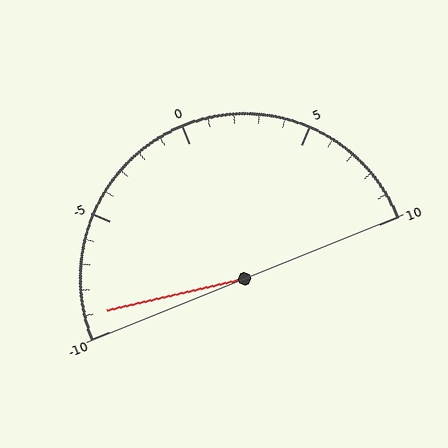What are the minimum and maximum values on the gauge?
The gauge ranges from -10 to 10.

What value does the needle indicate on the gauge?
The needle indicates approximately -9.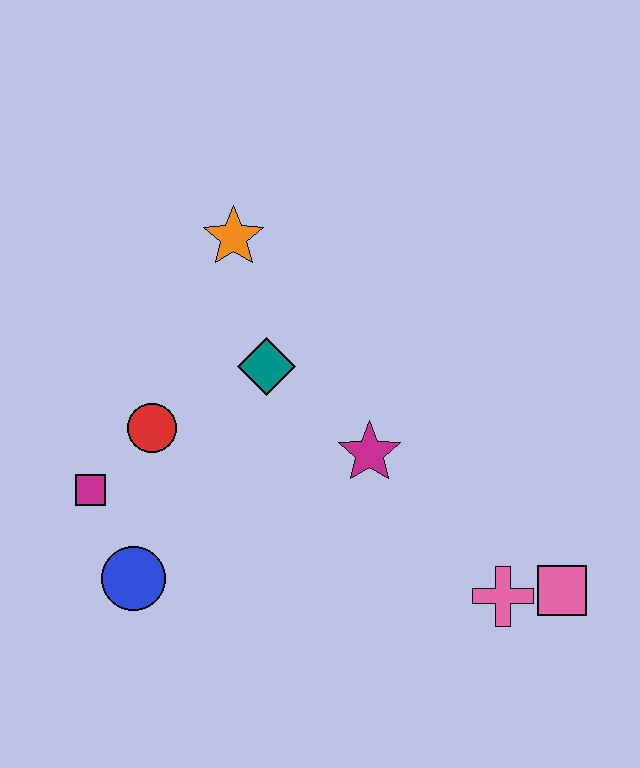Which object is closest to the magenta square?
The red circle is closest to the magenta square.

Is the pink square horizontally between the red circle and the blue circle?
No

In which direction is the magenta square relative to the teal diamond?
The magenta square is to the left of the teal diamond.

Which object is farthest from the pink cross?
The orange star is farthest from the pink cross.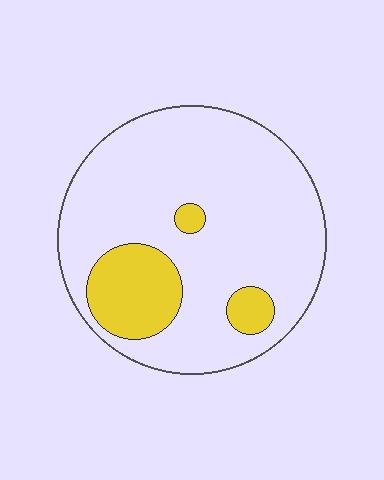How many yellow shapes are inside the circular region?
3.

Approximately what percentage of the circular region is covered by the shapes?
Approximately 20%.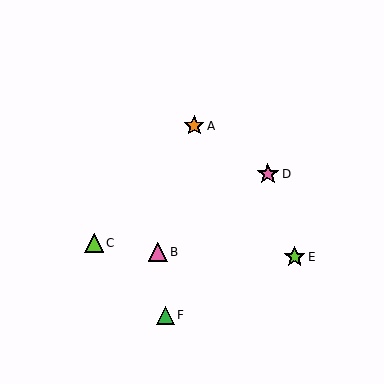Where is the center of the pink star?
The center of the pink star is at (268, 174).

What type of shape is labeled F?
Shape F is a green triangle.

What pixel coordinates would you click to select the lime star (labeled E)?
Click at (295, 257) to select the lime star E.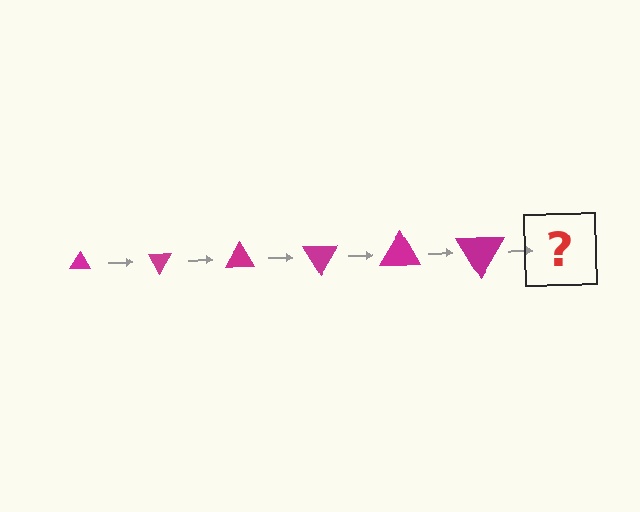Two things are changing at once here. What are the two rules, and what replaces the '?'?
The two rules are that the triangle grows larger each step and it rotates 60 degrees each step. The '?' should be a triangle, larger than the previous one and rotated 360 degrees from the start.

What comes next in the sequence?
The next element should be a triangle, larger than the previous one and rotated 360 degrees from the start.